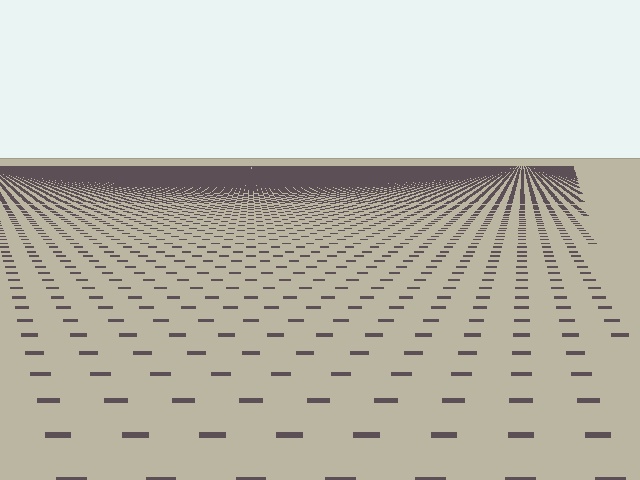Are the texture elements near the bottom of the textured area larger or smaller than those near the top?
Larger. Near the bottom, elements are closer to the viewer and appear at a bigger on-screen size.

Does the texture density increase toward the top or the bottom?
Density increases toward the top.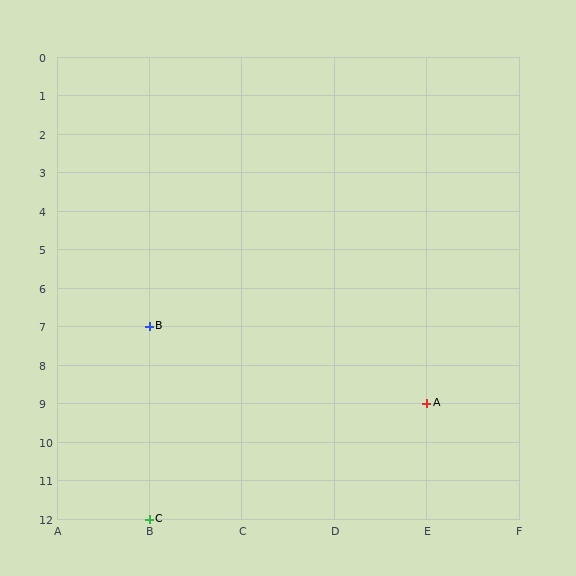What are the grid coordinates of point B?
Point B is at grid coordinates (B, 7).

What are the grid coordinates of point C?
Point C is at grid coordinates (B, 12).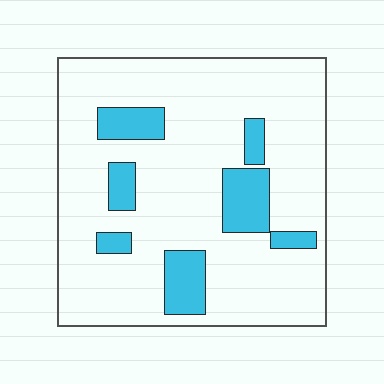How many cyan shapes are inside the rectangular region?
7.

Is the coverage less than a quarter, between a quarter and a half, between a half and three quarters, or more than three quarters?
Less than a quarter.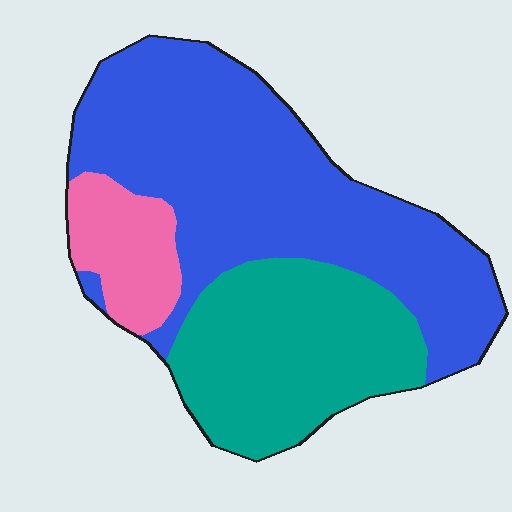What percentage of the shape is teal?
Teal covers around 30% of the shape.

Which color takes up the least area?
Pink, at roughly 10%.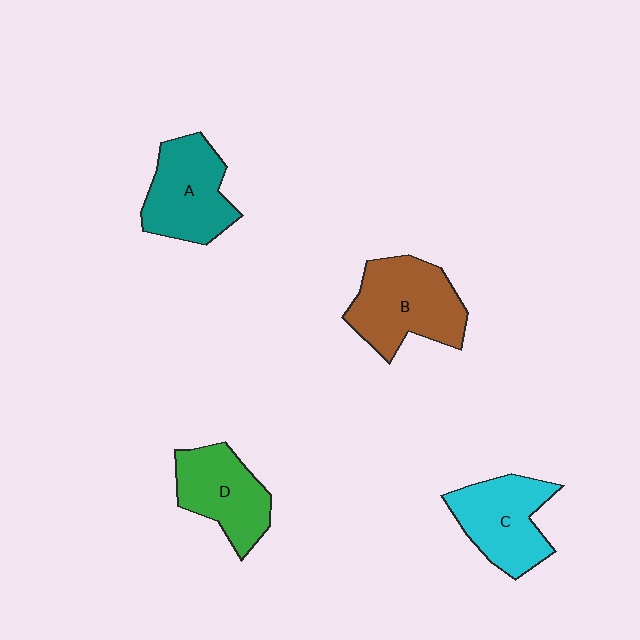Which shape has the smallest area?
Shape D (green).